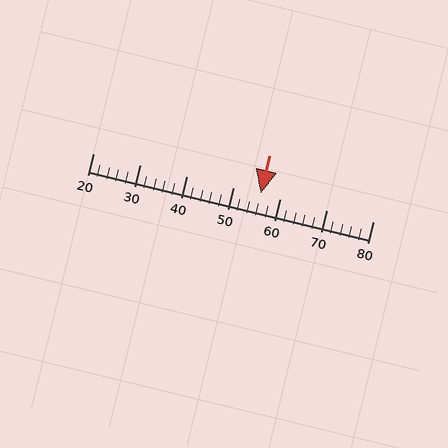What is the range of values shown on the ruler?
The ruler shows values from 20 to 80.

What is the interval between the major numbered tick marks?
The major tick marks are spaced 10 units apart.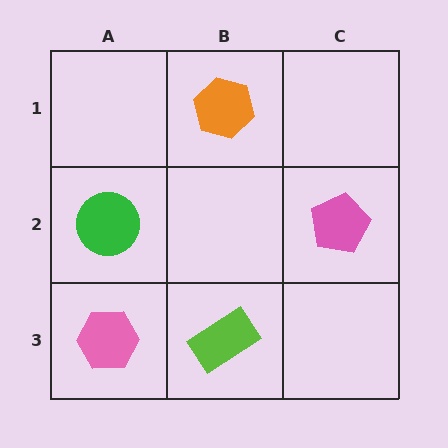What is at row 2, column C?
A pink pentagon.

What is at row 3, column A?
A pink hexagon.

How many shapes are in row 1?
1 shape.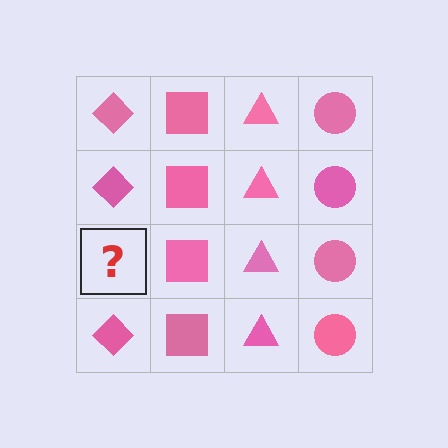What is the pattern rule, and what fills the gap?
The rule is that each column has a consistent shape. The gap should be filled with a pink diamond.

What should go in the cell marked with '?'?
The missing cell should contain a pink diamond.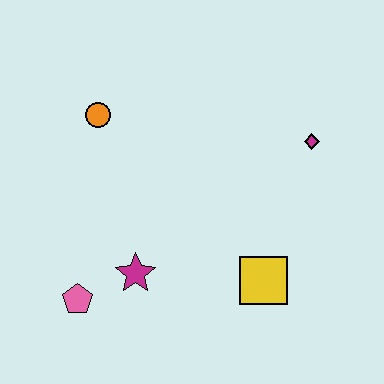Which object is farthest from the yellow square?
The orange circle is farthest from the yellow square.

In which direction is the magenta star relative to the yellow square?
The magenta star is to the left of the yellow square.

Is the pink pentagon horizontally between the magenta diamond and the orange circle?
No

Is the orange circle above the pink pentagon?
Yes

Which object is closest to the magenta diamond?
The yellow square is closest to the magenta diamond.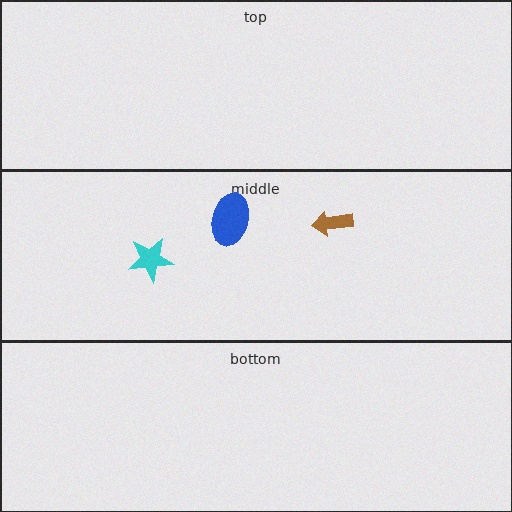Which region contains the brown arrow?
The middle region.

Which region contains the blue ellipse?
The middle region.